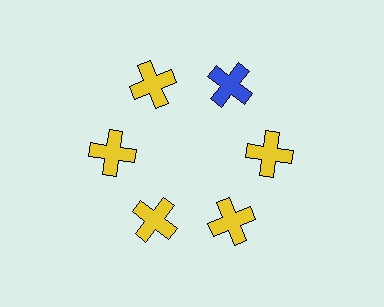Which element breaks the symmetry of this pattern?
The blue cross at roughly the 1 o'clock position breaks the symmetry. All other shapes are yellow crosses.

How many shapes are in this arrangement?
There are 6 shapes arranged in a ring pattern.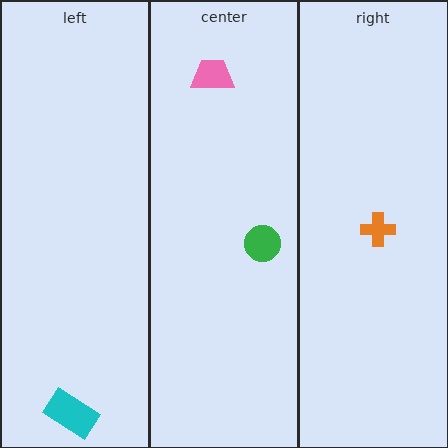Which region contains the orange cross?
The right region.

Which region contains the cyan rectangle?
The left region.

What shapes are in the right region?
The orange cross.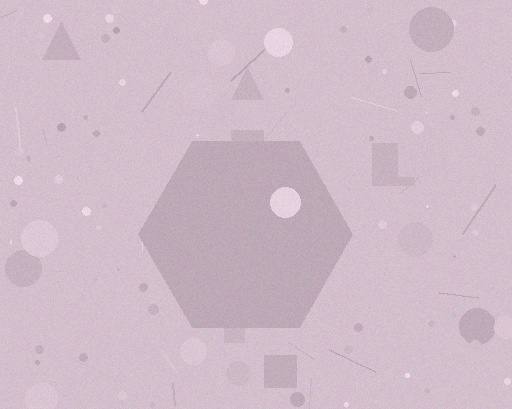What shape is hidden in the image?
A hexagon is hidden in the image.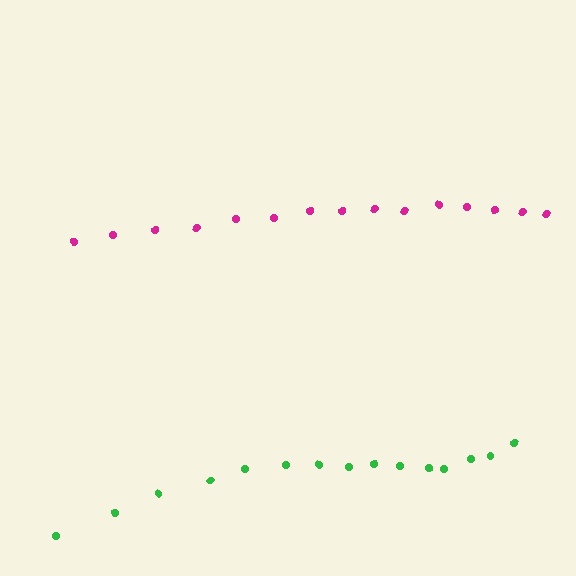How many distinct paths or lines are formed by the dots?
There are 2 distinct paths.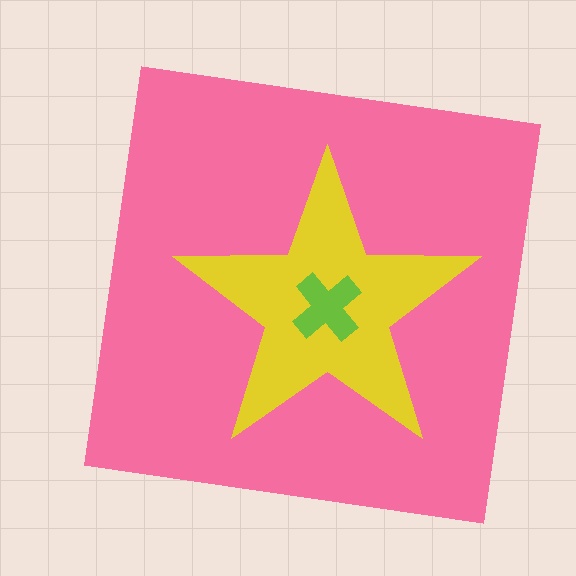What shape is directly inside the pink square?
The yellow star.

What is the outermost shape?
The pink square.